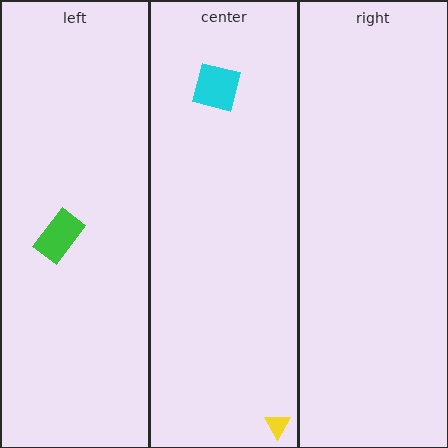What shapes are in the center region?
The yellow triangle, the cyan square.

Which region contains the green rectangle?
The left region.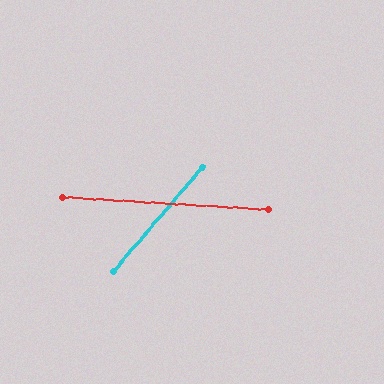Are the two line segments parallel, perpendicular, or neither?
Neither parallel nor perpendicular — they differ by about 53°.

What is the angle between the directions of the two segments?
Approximately 53 degrees.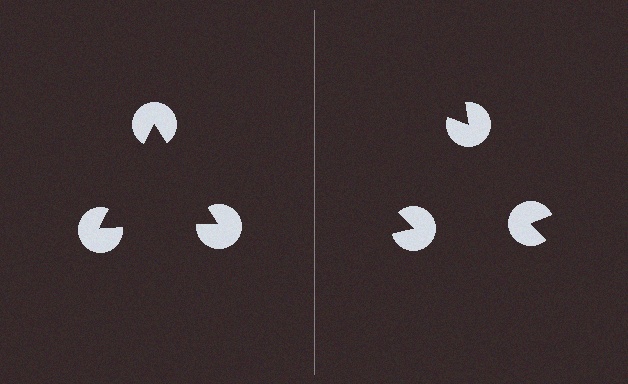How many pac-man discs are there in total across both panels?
6 — 3 on each side.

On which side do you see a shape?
An illusory triangle appears on the left side. On the right side the wedge cuts are rotated, so no coherent shape forms.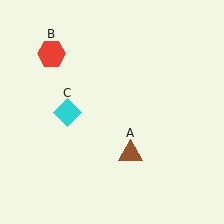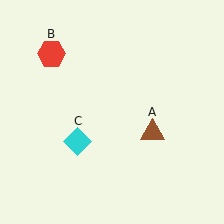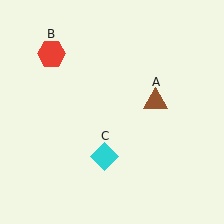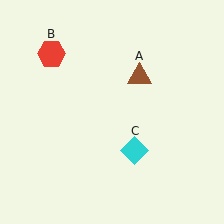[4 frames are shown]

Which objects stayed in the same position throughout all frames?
Red hexagon (object B) remained stationary.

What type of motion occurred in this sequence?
The brown triangle (object A), cyan diamond (object C) rotated counterclockwise around the center of the scene.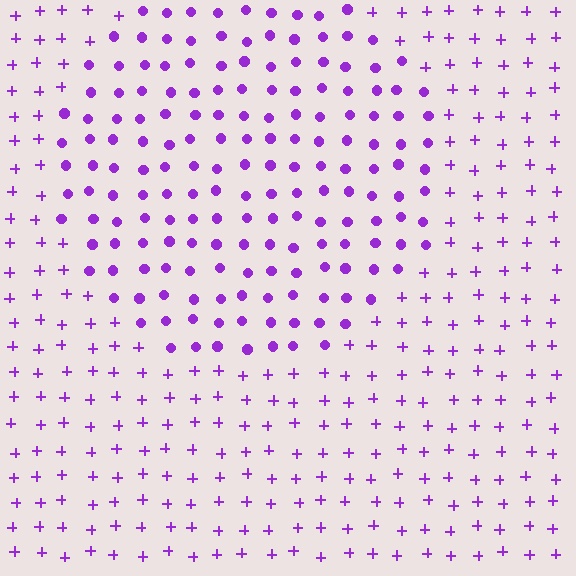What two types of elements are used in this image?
The image uses circles inside the circle region and plus signs outside it.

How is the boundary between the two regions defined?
The boundary is defined by a change in element shape: circles inside vs. plus signs outside. All elements share the same color and spacing.